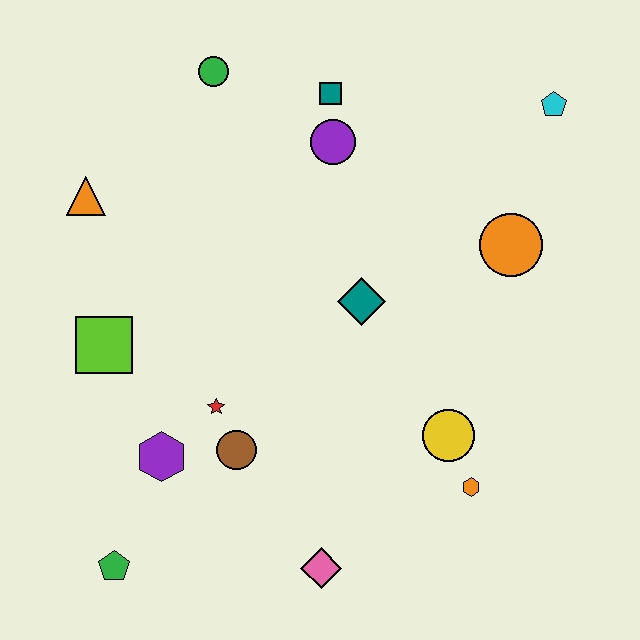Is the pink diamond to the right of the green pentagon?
Yes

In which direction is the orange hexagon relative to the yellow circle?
The orange hexagon is below the yellow circle.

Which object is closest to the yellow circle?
The orange hexagon is closest to the yellow circle.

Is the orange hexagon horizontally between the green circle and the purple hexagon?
No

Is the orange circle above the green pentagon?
Yes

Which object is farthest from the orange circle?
The green pentagon is farthest from the orange circle.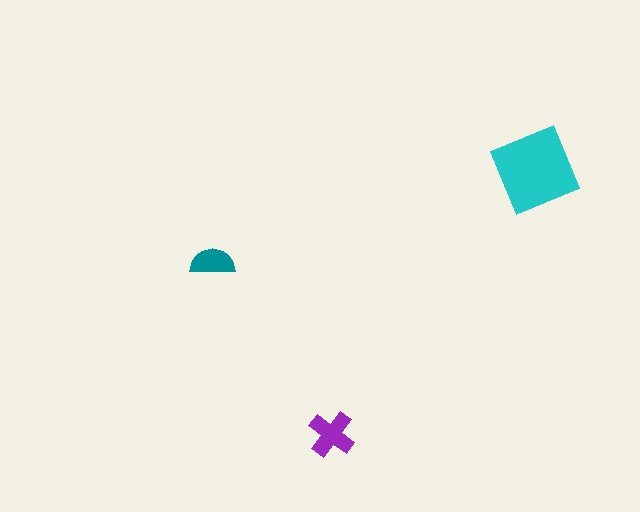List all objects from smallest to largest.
The teal semicircle, the purple cross, the cyan diamond.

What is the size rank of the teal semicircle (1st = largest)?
3rd.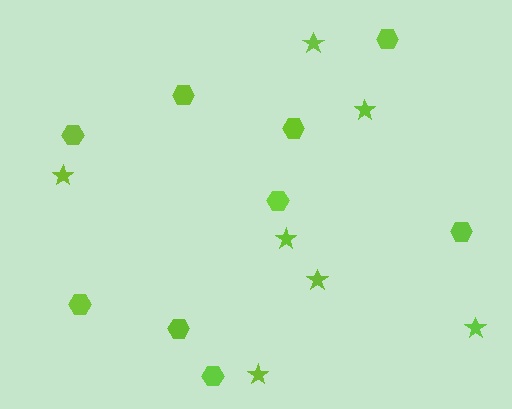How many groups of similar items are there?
There are 2 groups: one group of stars (7) and one group of hexagons (9).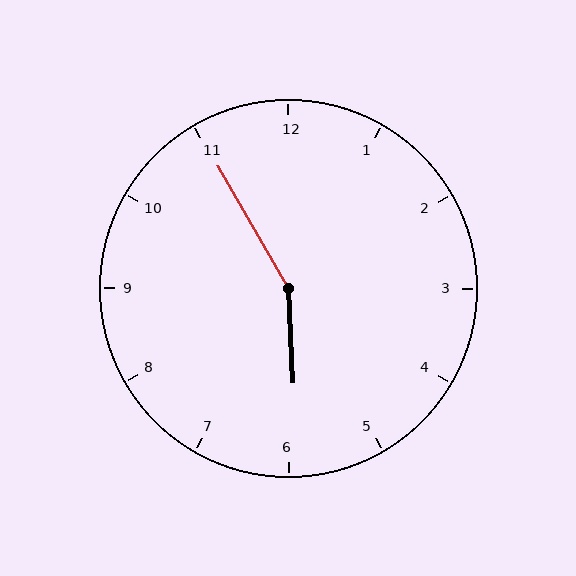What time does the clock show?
5:55.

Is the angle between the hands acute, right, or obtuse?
It is obtuse.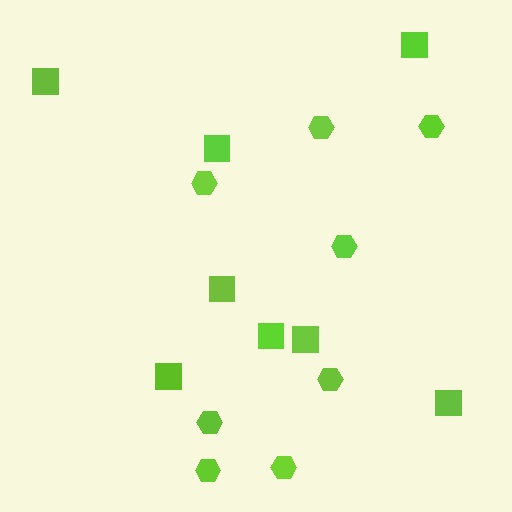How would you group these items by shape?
There are 2 groups: one group of squares (8) and one group of hexagons (8).